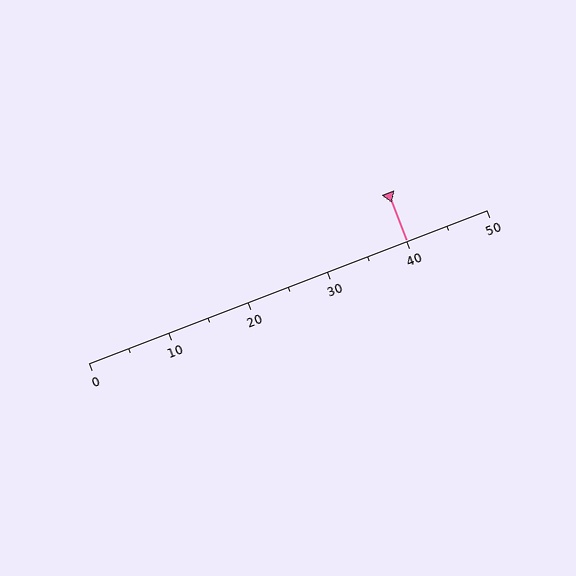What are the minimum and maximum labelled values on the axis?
The axis runs from 0 to 50.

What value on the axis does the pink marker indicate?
The marker indicates approximately 40.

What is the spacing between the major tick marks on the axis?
The major ticks are spaced 10 apart.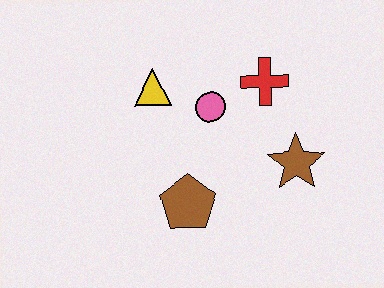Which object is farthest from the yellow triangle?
The brown star is farthest from the yellow triangle.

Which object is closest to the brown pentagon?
The pink circle is closest to the brown pentagon.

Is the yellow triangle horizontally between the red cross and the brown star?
No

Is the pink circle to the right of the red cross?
No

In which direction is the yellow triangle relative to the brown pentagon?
The yellow triangle is above the brown pentagon.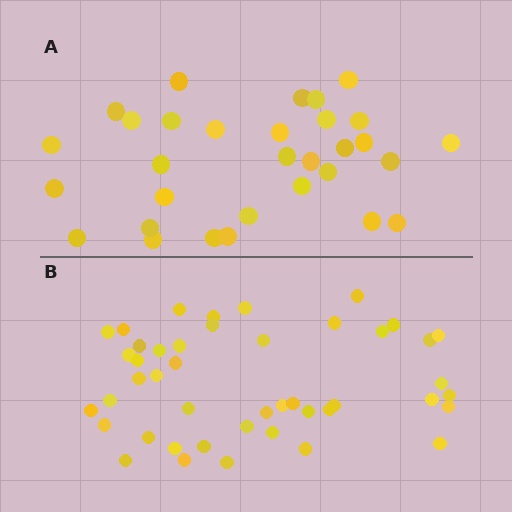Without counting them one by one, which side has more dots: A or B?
Region B (the bottom region) has more dots.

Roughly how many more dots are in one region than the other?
Region B has approximately 15 more dots than region A.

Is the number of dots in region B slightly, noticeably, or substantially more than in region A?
Region B has substantially more. The ratio is roughly 1.5 to 1.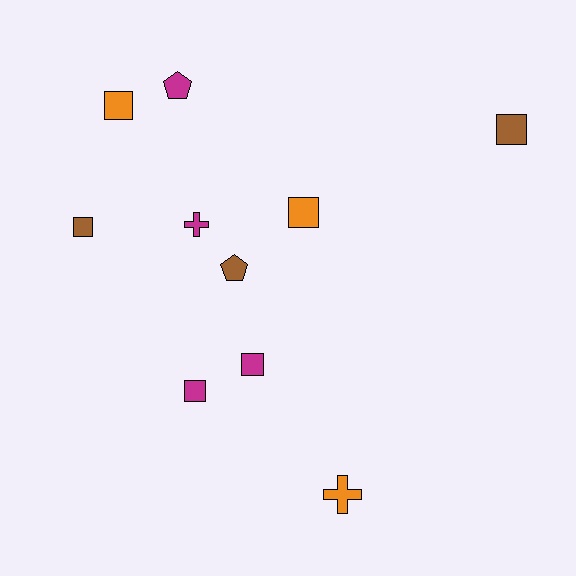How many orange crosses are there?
There is 1 orange cross.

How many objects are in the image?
There are 10 objects.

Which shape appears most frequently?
Square, with 6 objects.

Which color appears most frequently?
Magenta, with 4 objects.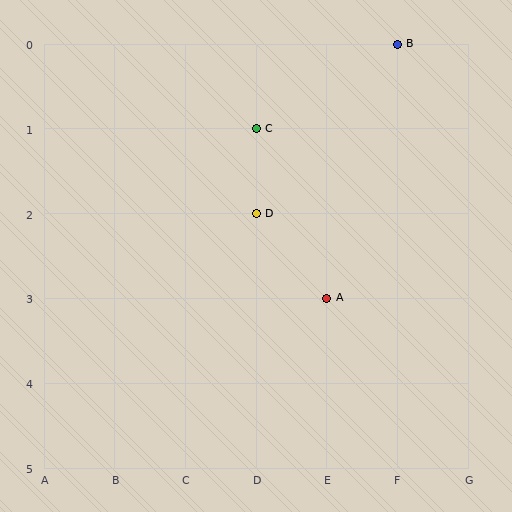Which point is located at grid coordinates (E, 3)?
Point A is at (E, 3).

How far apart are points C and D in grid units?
Points C and D are 1 row apart.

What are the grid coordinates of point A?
Point A is at grid coordinates (E, 3).